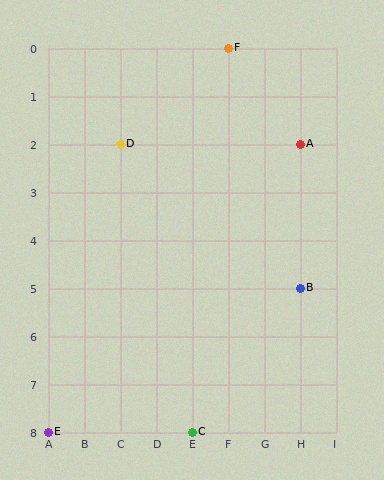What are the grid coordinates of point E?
Point E is at grid coordinates (A, 8).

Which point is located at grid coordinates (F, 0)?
Point F is at (F, 0).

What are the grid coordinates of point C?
Point C is at grid coordinates (E, 8).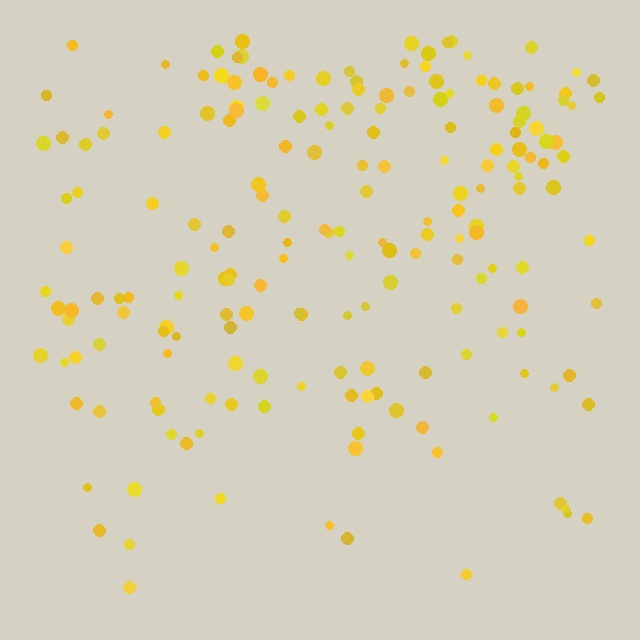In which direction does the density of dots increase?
From bottom to top, with the top side densest.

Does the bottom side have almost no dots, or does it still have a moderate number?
Still a moderate number, just noticeably fewer than the top.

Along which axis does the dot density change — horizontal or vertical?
Vertical.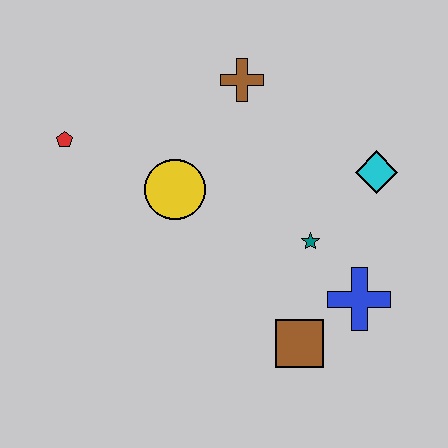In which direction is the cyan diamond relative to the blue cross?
The cyan diamond is above the blue cross.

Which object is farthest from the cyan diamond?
The red pentagon is farthest from the cyan diamond.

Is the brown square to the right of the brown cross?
Yes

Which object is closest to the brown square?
The blue cross is closest to the brown square.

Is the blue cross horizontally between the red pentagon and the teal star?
No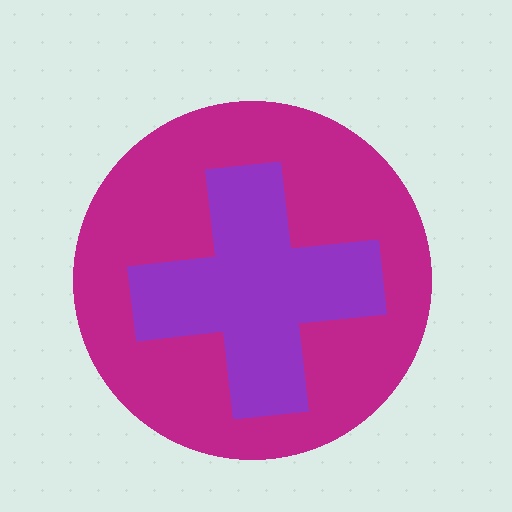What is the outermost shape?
The magenta circle.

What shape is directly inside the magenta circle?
The purple cross.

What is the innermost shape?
The purple cross.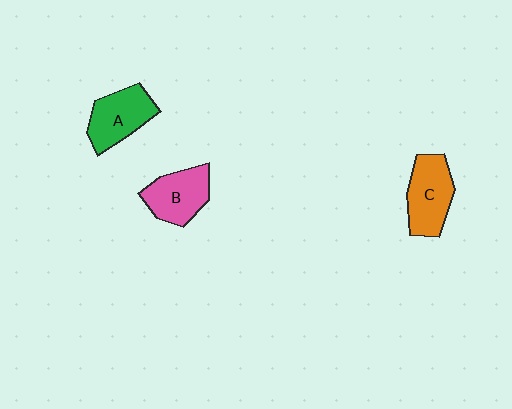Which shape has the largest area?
Shape C (orange).